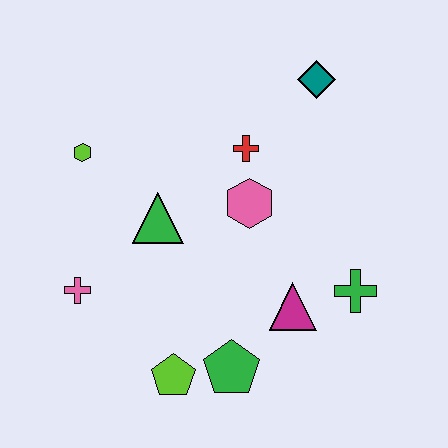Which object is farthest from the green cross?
The lime hexagon is farthest from the green cross.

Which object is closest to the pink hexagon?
The red cross is closest to the pink hexagon.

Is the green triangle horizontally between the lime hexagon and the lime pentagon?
Yes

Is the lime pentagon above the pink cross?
No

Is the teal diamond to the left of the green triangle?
No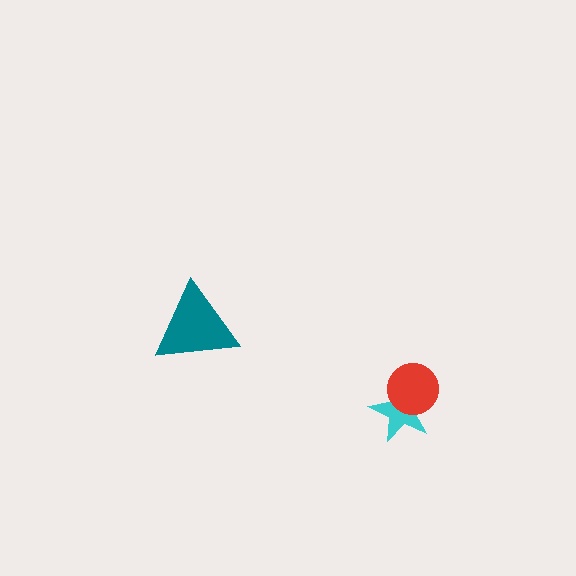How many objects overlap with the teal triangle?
0 objects overlap with the teal triangle.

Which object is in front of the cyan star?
The red circle is in front of the cyan star.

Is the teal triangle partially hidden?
No, no other shape covers it.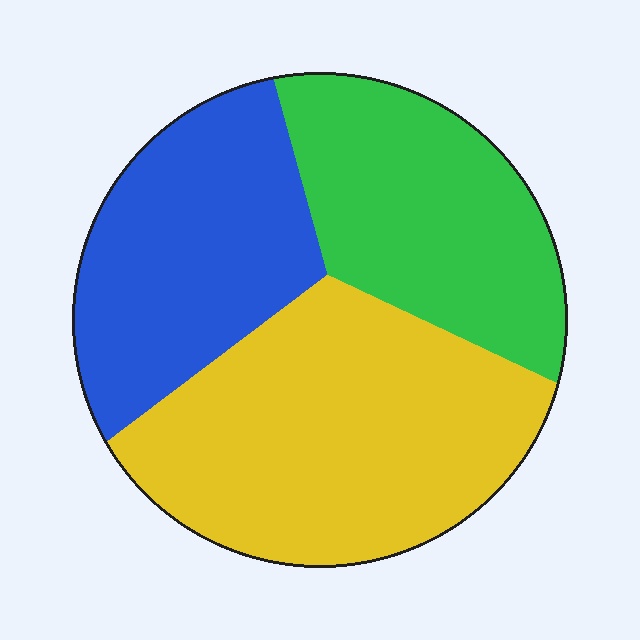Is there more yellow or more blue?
Yellow.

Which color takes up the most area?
Yellow, at roughly 45%.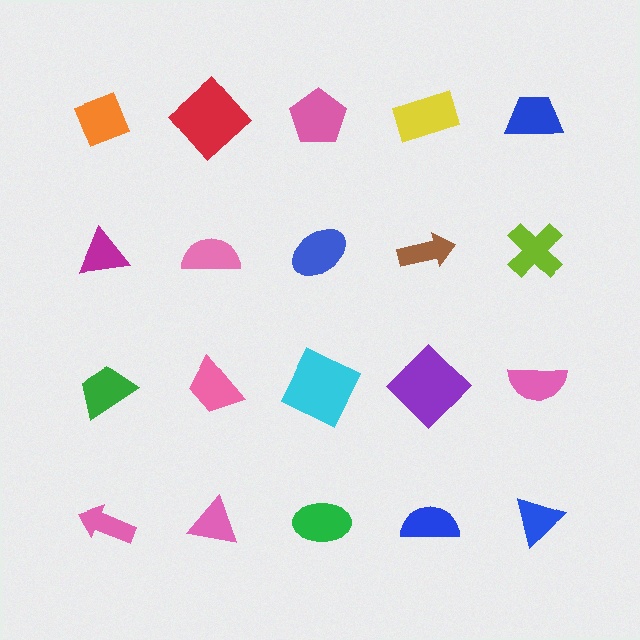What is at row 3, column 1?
A green trapezoid.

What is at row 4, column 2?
A pink triangle.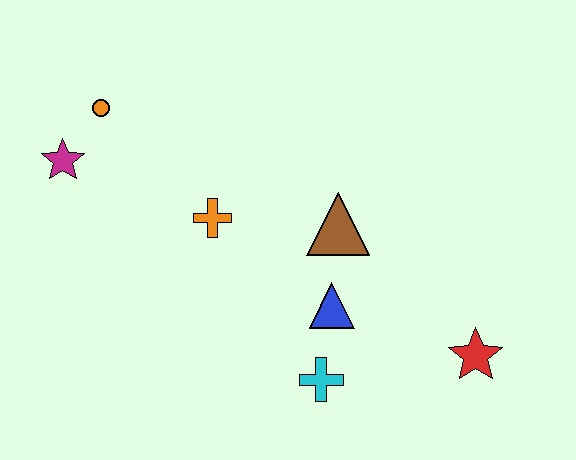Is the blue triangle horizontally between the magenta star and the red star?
Yes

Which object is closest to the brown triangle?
The blue triangle is closest to the brown triangle.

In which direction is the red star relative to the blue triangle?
The red star is to the right of the blue triangle.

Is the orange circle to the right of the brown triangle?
No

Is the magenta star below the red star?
No